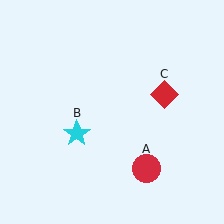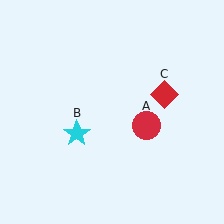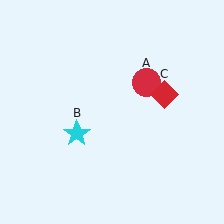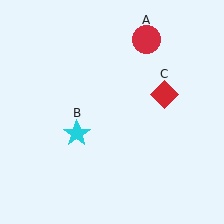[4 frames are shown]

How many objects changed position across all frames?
1 object changed position: red circle (object A).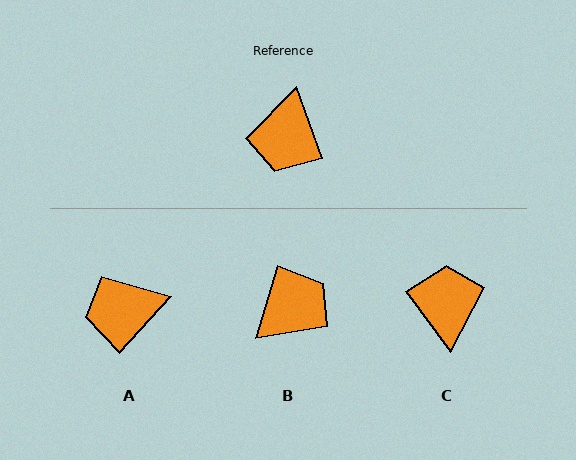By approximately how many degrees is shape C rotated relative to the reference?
Approximately 163 degrees clockwise.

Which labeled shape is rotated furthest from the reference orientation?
C, about 163 degrees away.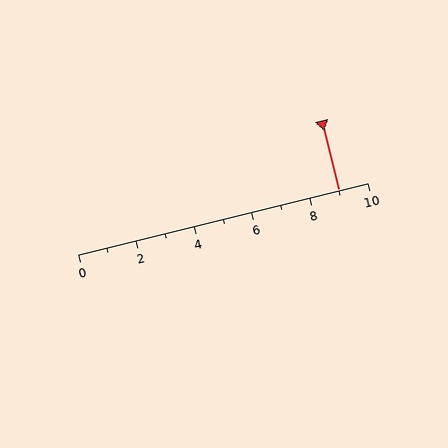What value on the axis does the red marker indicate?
The marker indicates approximately 9.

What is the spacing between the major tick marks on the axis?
The major ticks are spaced 2 apart.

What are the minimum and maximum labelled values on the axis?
The axis runs from 0 to 10.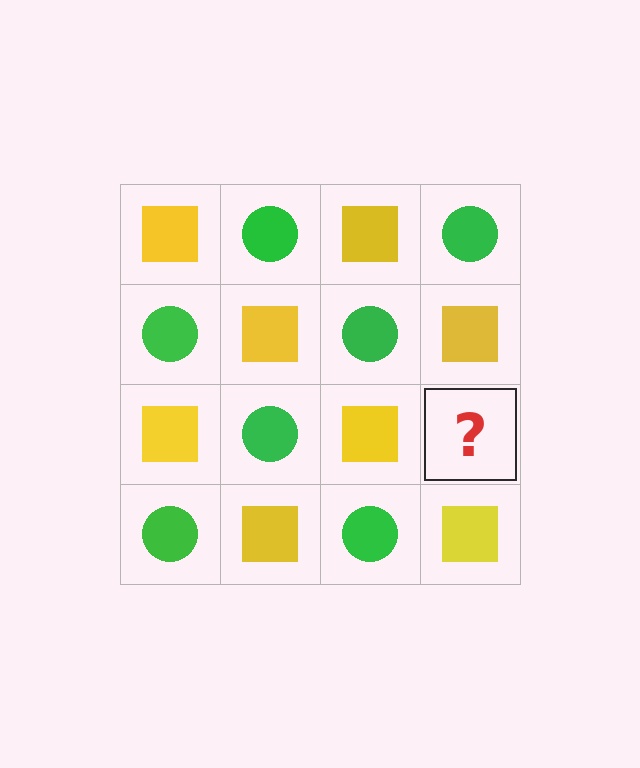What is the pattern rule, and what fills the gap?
The rule is that it alternates yellow square and green circle in a checkerboard pattern. The gap should be filled with a green circle.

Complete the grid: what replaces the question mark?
The question mark should be replaced with a green circle.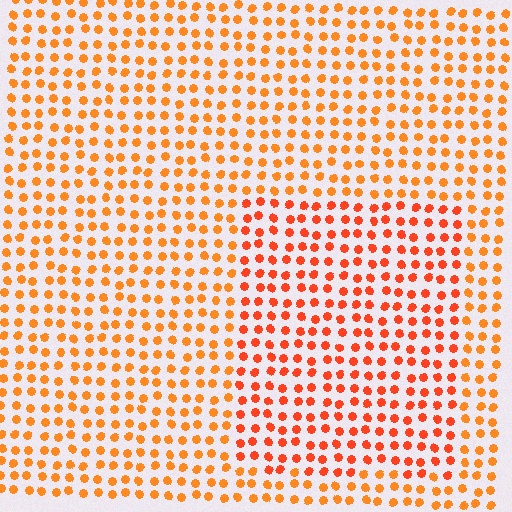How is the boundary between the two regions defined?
The boundary is defined purely by a slight shift in hue (about 20 degrees). Spacing, size, and orientation are identical on both sides.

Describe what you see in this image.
The image is filled with small orange elements in a uniform arrangement. A rectangle-shaped region is visible where the elements are tinted to a slightly different hue, forming a subtle color boundary.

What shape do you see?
I see a rectangle.